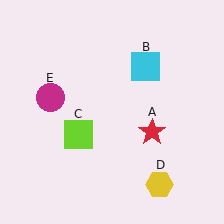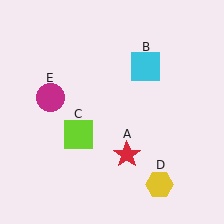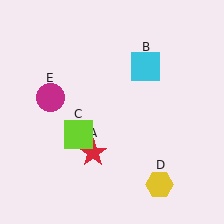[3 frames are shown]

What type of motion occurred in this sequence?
The red star (object A) rotated clockwise around the center of the scene.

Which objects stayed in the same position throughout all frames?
Cyan square (object B) and lime square (object C) and yellow hexagon (object D) and magenta circle (object E) remained stationary.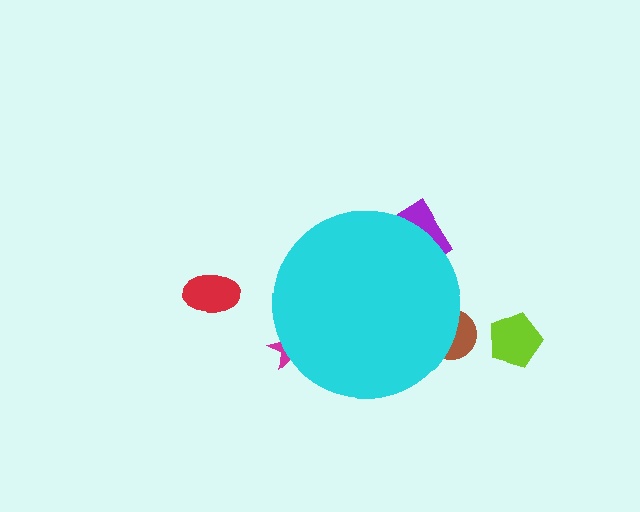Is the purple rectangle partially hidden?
Yes, the purple rectangle is partially hidden behind the cyan circle.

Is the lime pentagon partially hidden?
No, the lime pentagon is fully visible.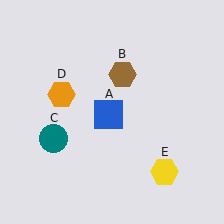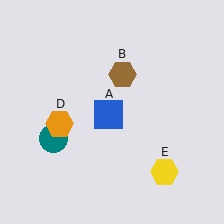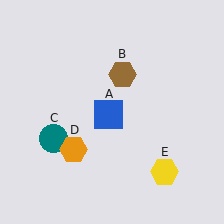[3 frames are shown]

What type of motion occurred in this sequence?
The orange hexagon (object D) rotated counterclockwise around the center of the scene.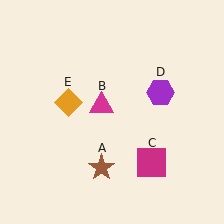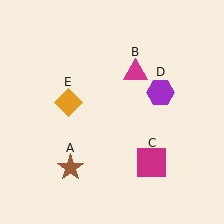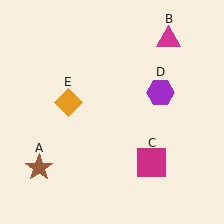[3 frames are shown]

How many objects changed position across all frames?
2 objects changed position: brown star (object A), magenta triangle (object B).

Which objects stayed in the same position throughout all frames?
Magenta square (object C) and purple hexagon (object D) and orange diamond (object E) remained stationary.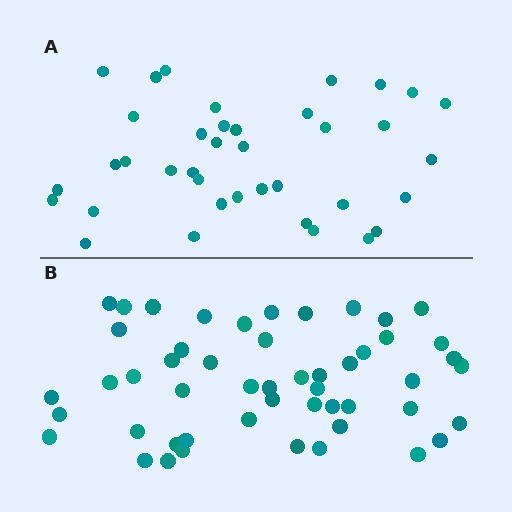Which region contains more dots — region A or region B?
Region B (the bottom region) has more dots.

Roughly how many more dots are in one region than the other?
Region B has approximately 15 more dots than region A.